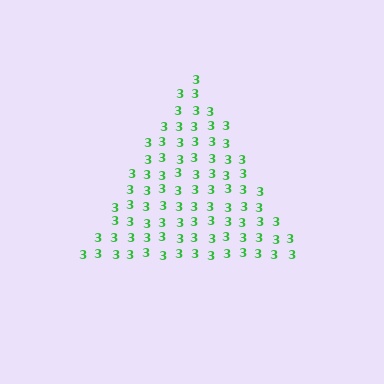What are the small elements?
The small elements are digit 3's.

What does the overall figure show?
The overall figure shows a triangle.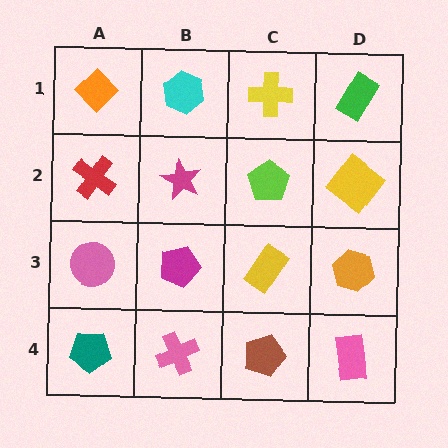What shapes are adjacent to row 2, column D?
A green rectangle (row 1, column D), an orange hexagon (row 3, column D), a lime pentagon (row 2, column C).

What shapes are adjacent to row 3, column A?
A red cross (row 2, column A), a teal pentagon (row 4, column A), a magenta pentagon (row 3, column B).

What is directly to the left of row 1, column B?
An orange diamond.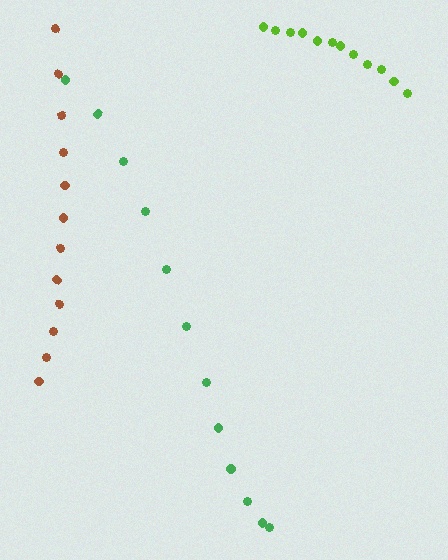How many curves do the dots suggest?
There are 3 distinct paths.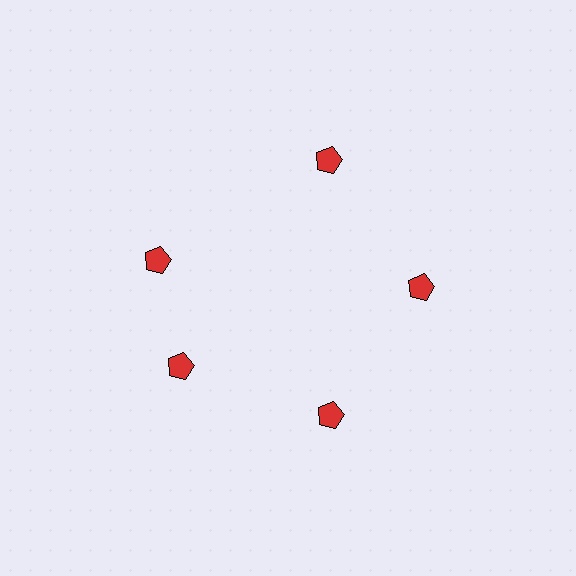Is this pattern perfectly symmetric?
No. The 5 red pentagons are arranged in a ring, but one element near the 10 o'clock position is rotated out of alignment along the ring, breaking the 5-fold rotational symmetry.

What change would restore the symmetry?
The symmetry would be restored by rotating it back into even spacing with its neighbors so that all 5 pentagons sit at equal angles and equal distance from the center.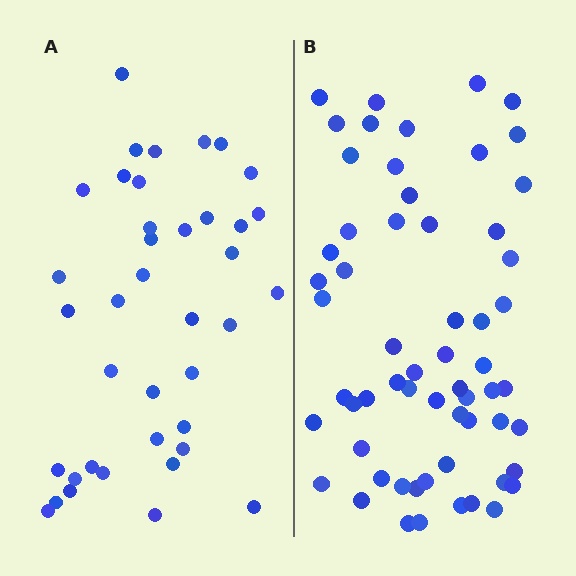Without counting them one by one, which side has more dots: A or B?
Region B (the right region) has more dots.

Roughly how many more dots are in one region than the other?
Region B has approximately 20 more dots than region A.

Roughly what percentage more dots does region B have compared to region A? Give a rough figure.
About 55% more.